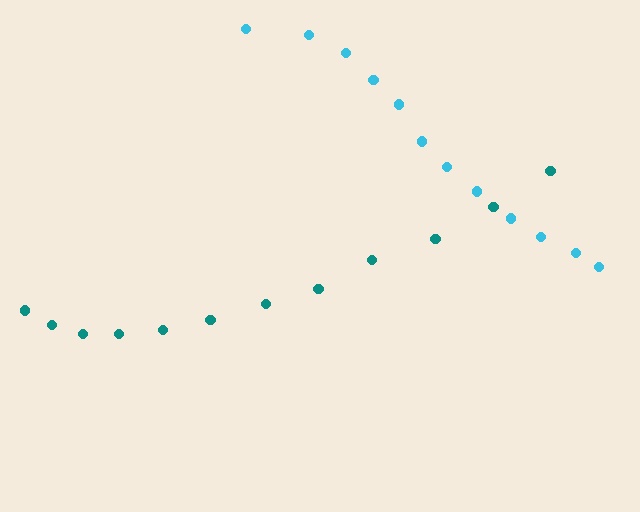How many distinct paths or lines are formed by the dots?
There are 2 distinct paths.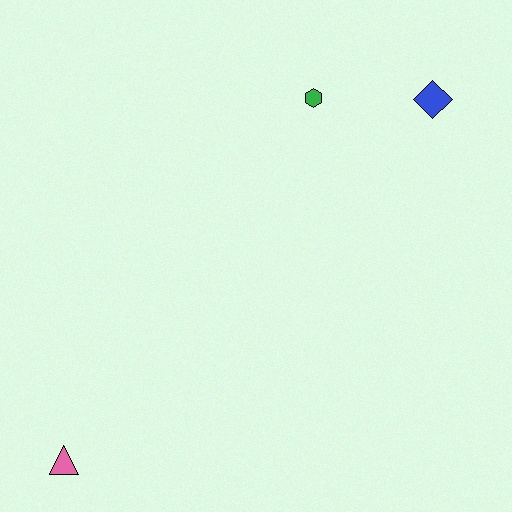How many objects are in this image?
There are 3 objects.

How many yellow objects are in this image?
There are no yellow objects.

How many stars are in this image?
There are no stars.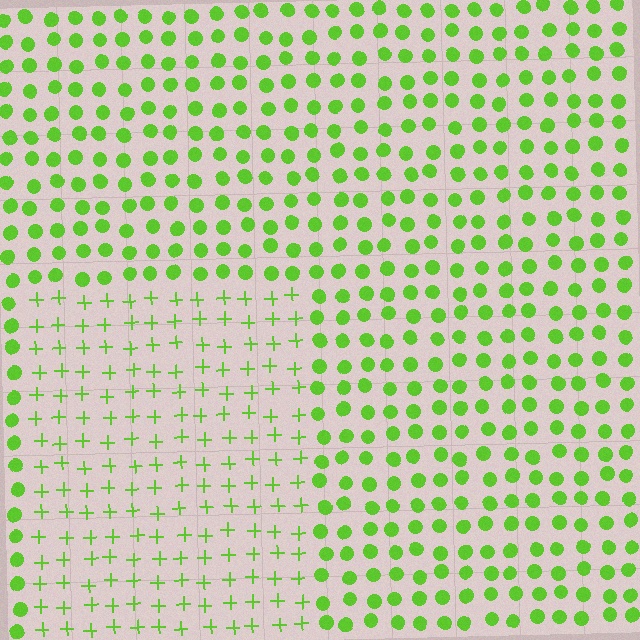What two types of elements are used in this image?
The image uses plus signs inside the rectangle region and circles outside it.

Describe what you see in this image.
The image is filled with small lime elements arranged in a uniform grid. A rectangle-shaped region contains plus signs, while the surrounding area contains circles. The boundary is defined purely by the change in element shape.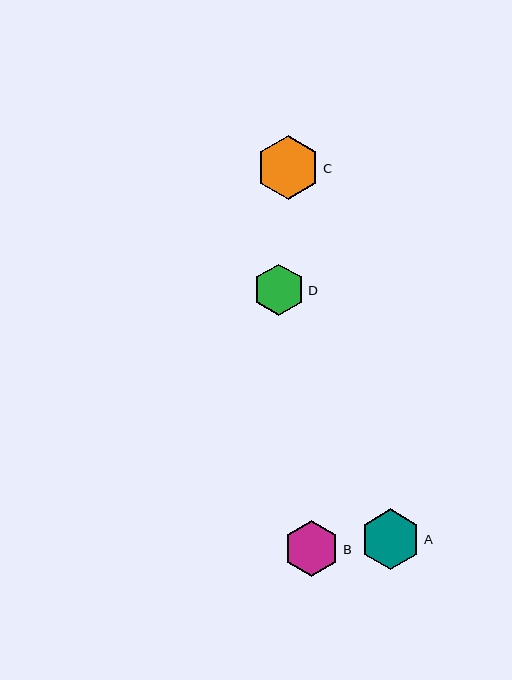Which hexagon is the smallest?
Hexagon D is the smallest with a size of approximately 51 pixels.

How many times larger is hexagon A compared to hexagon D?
Hexagon A is approximately 1.2 times the size of hexagon D.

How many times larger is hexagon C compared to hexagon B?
Hexagon C is approximately 1.1 times the size of hexagon B.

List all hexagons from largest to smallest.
From largest to smallest: C, A, B, D.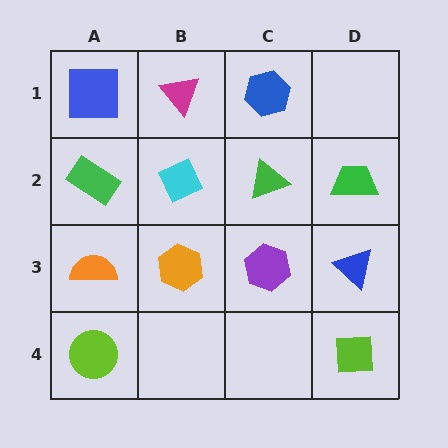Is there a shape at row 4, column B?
No, that cell is empty.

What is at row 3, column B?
An orange hexagon.